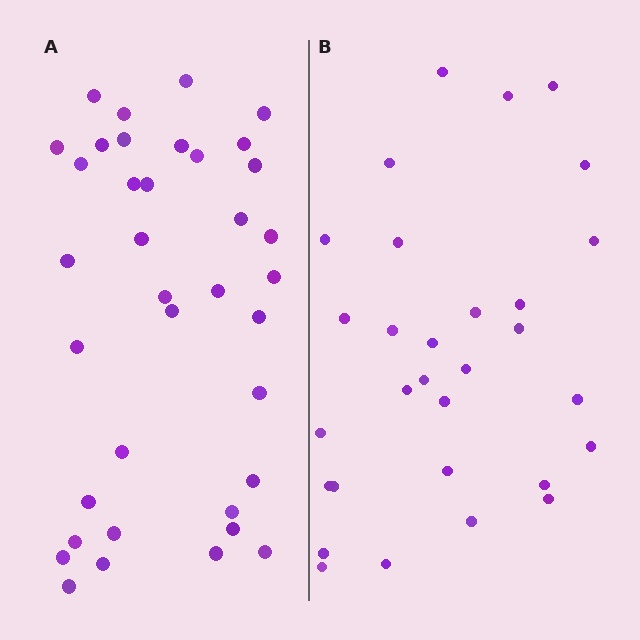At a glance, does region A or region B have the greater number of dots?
Region A (the left region) has more dots.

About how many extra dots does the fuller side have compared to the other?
Region A has roughly 8 or so more dots than region B.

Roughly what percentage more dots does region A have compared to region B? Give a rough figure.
About 25% more.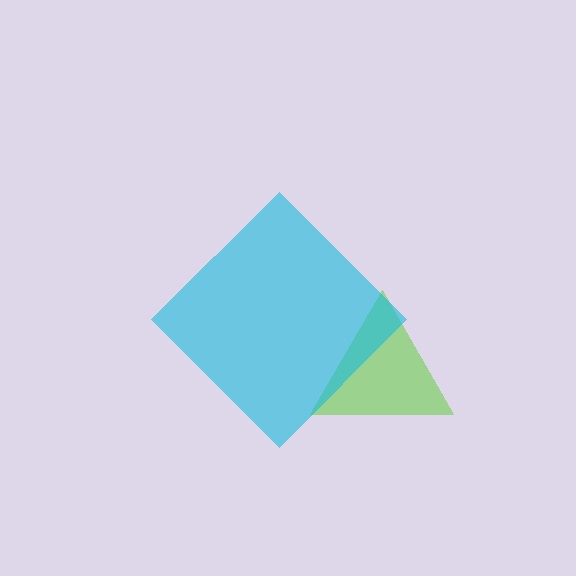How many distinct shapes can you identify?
There are 2 distinct shapes: a lime triangle, a cyan diamond.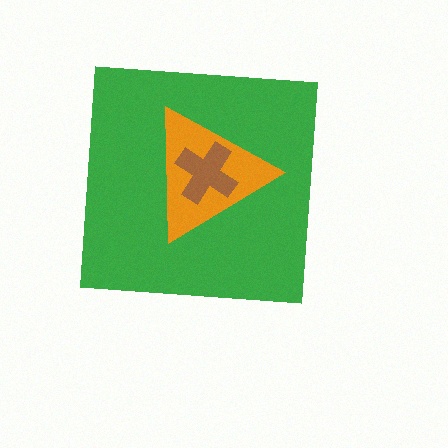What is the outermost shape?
The green square.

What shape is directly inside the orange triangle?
The brown cross.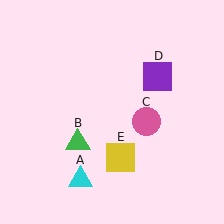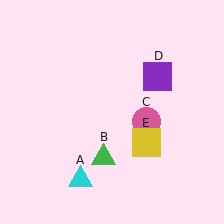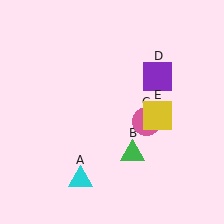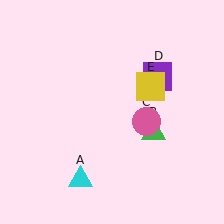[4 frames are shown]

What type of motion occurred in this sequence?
The green triangle (object B), yellow square (object E) rotated counterclockwise around the center of the scene.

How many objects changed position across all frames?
2 objects changed position: green triangle (object B), yellow square (object E).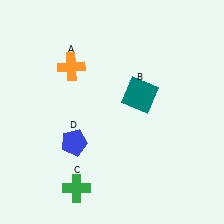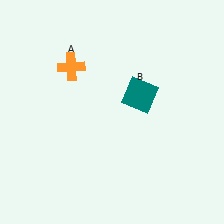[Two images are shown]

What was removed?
The blue pentagon (D), the green cross (C) were removed in Image 2.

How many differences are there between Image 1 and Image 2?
There are 2 differences between the two images.